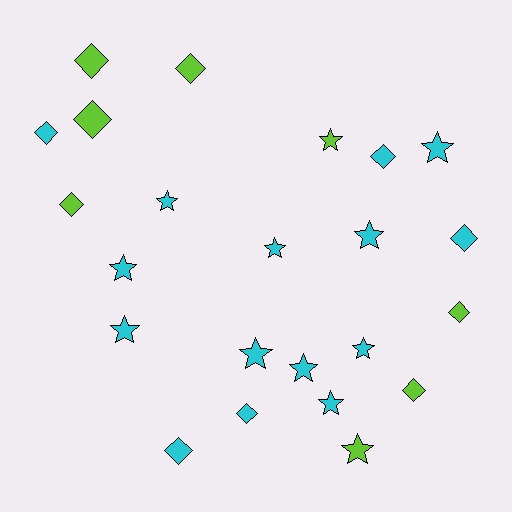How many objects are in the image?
There are 23 objects.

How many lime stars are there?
There are 2 lime stars.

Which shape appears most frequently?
Star, with 12 objects.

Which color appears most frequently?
Cyan, with 15 objects.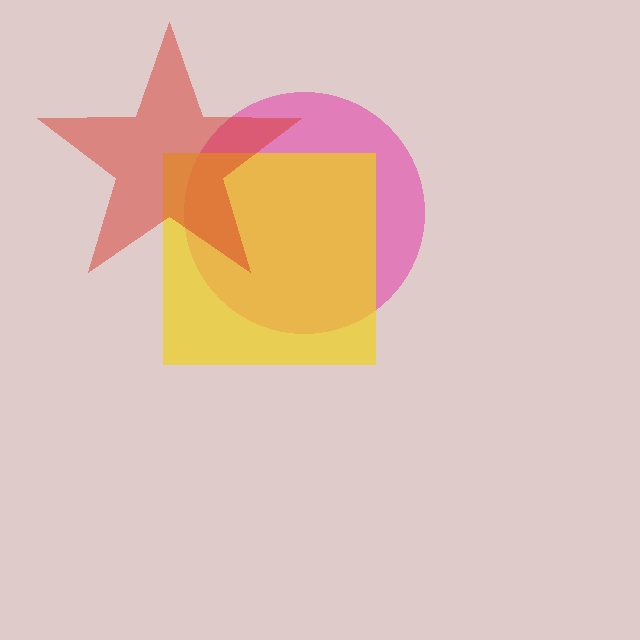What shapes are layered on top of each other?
The layered shapes are: a pink circle, a yellow square, a red star.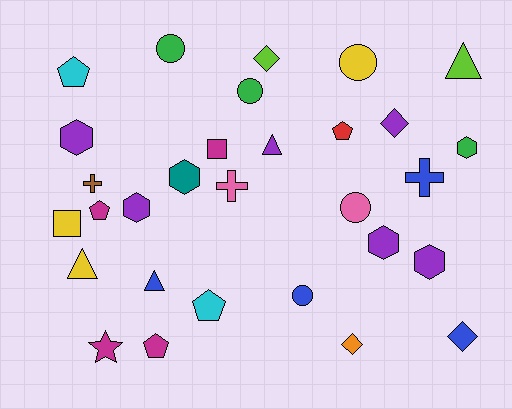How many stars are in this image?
There is 1 star.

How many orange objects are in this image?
There is 1 orange object.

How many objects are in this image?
There are 30 objects.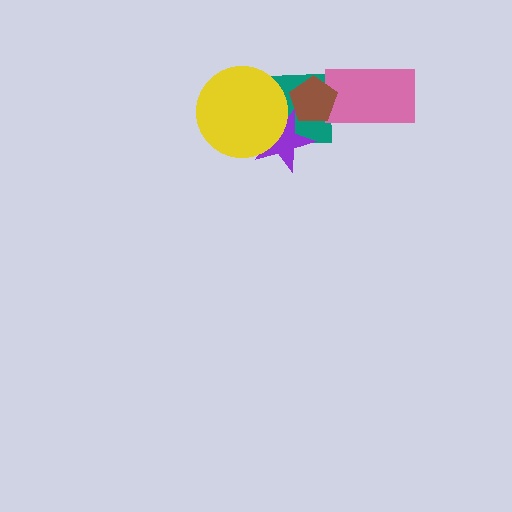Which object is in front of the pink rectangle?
The brown pentagon is in front of the pink rectangle.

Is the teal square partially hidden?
Yes, it is partially covered by another shape.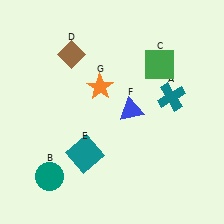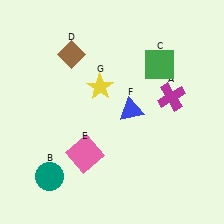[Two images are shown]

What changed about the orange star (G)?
In Image 1, G is orange. In Image 2, it changed to yellow.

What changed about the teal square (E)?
In Image 1, E is teal. In Image 2, it changed to pink.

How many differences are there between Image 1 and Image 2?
There are 3 differences between the two images.